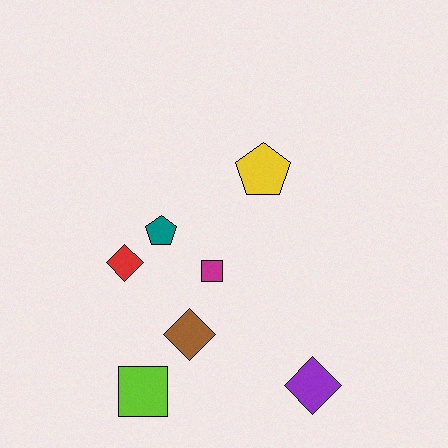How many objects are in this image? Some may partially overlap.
There are 7 objects.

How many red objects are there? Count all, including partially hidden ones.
There is 1 red object.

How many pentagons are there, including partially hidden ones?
There are 2 pentagons.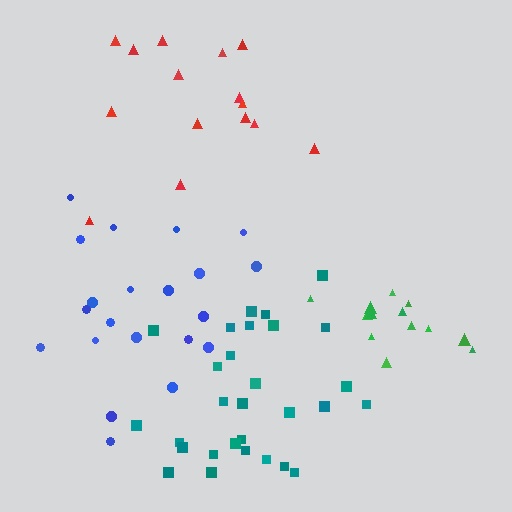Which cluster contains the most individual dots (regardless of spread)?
Teal (29).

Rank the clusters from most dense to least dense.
green, teal, blue, red.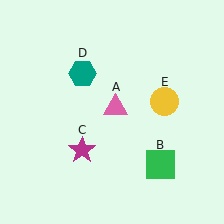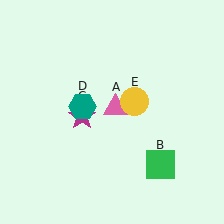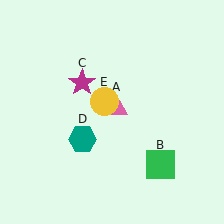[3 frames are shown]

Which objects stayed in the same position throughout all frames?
Pink triangle (object A) and green square (object B) remained stationary.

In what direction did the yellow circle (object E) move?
The yellow circle (object E) moved left.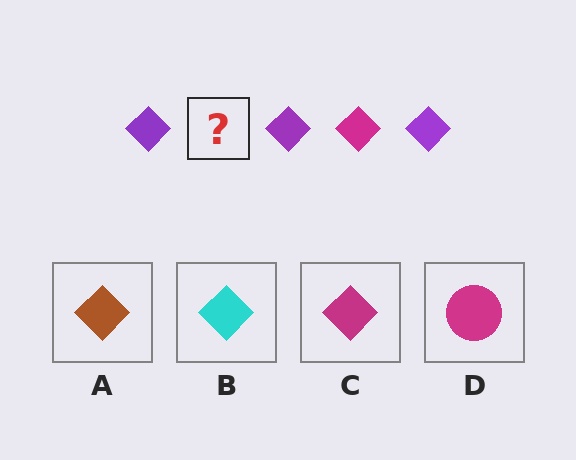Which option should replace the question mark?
Option C.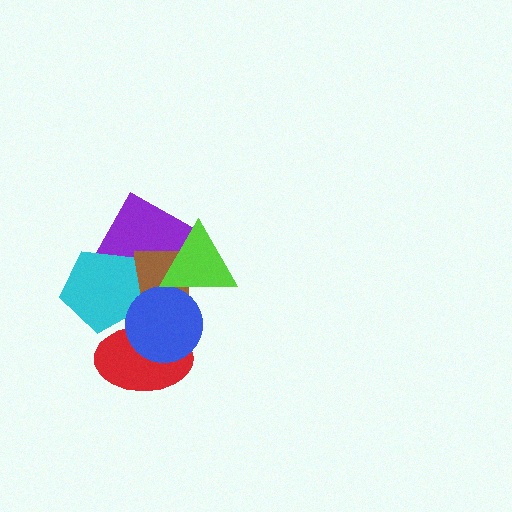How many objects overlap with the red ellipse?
2 objects overlap with the red ellipse.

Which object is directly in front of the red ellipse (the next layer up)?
The cyan pentagon is directly in front of the red ellipse.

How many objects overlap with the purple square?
4 objects overlap with the purple square.